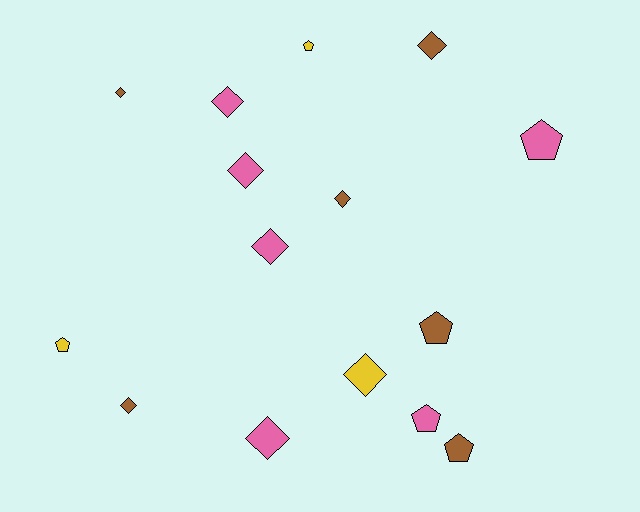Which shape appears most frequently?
Diamond, with 9 objects.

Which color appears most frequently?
Pink, with 6 objects.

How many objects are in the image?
There are 15 objects.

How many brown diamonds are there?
There are 4 brown diamonds.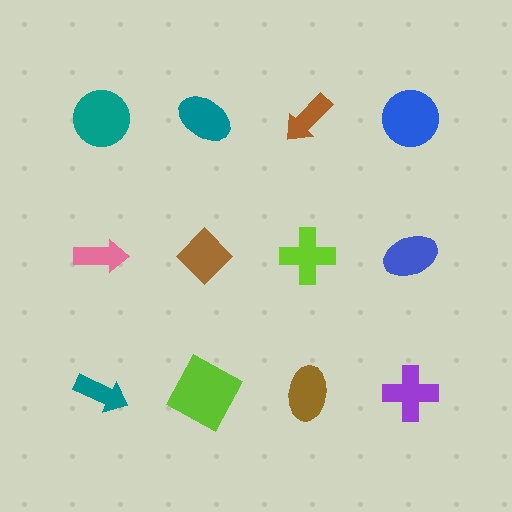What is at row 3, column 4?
A purple cross.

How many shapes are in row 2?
4 shapes.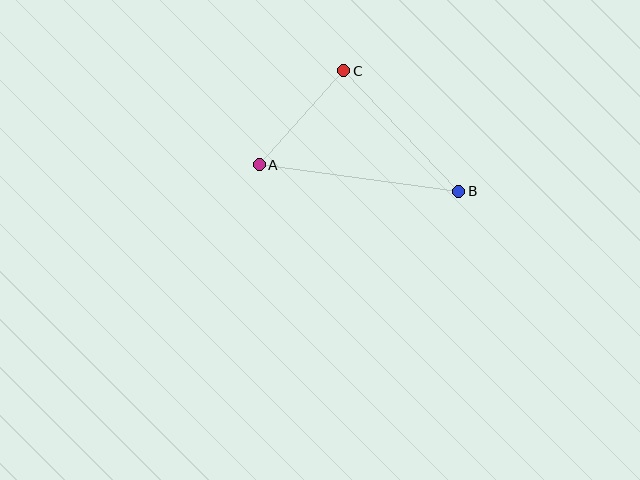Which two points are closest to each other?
Points A and C are closest to each other.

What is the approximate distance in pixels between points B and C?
The distance between B and C is approximately 167 pixels.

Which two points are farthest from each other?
Points A and B are farthest from each other.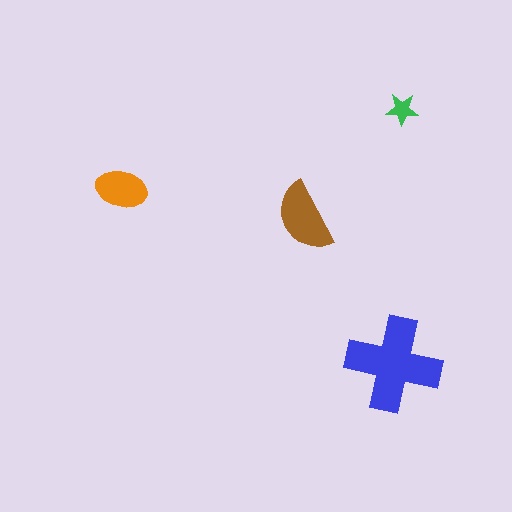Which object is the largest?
The blue cross.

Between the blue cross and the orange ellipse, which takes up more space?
The blue cross.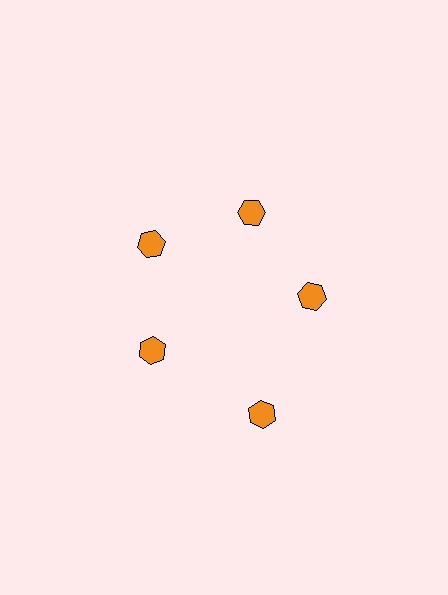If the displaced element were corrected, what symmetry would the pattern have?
It would have 5-fold rotational symmetry — the pattern would map onto itself every 72 degrees.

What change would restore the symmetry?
The symmetry would be restored by moving it inward, back onto the ring so that all 5 hexagons sit at equal angles and equal distance from the center.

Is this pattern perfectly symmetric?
No. The 5 orange hexagons are arranged in a ring, but one element near the 5 o'clock position is pushed outward from the center, breaking the 5-fold rotational symmetry.